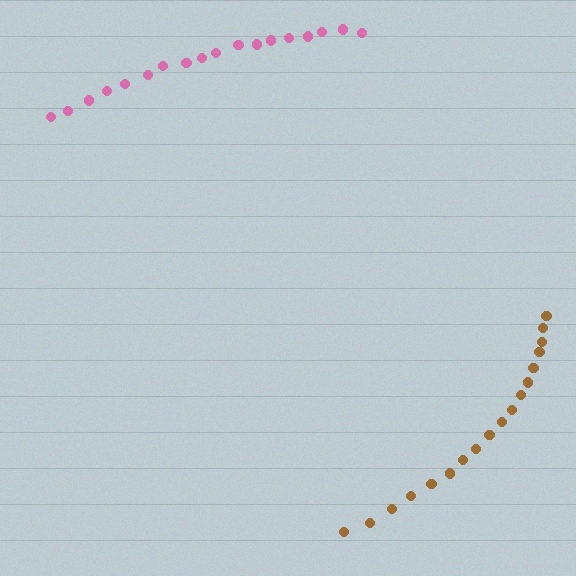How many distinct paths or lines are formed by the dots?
There are 2 distinct paths.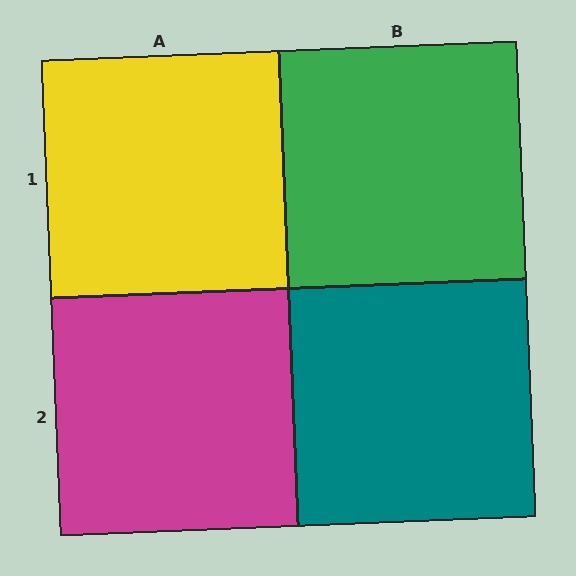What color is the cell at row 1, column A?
Yellow.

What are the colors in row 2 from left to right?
Magenta, teal.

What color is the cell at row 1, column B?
Green.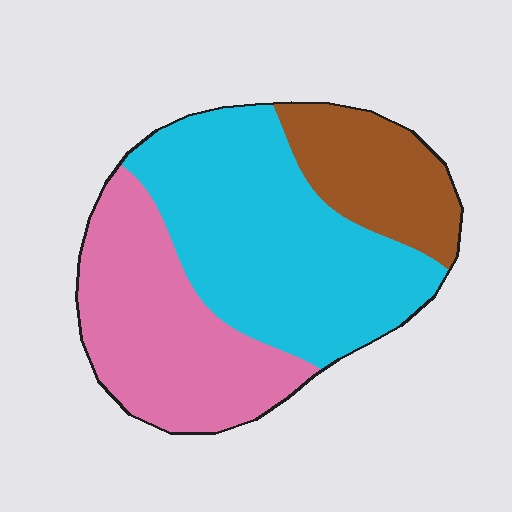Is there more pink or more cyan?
Cyan.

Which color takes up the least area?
Brown, at roughly 20%.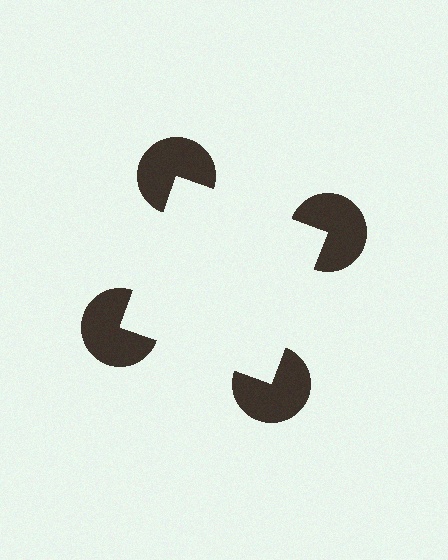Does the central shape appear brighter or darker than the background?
It typically appears slightly brighter than the background, even though no actual brightness change is drawn.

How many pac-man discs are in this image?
There are 4 — one at each vertex of the illusory square.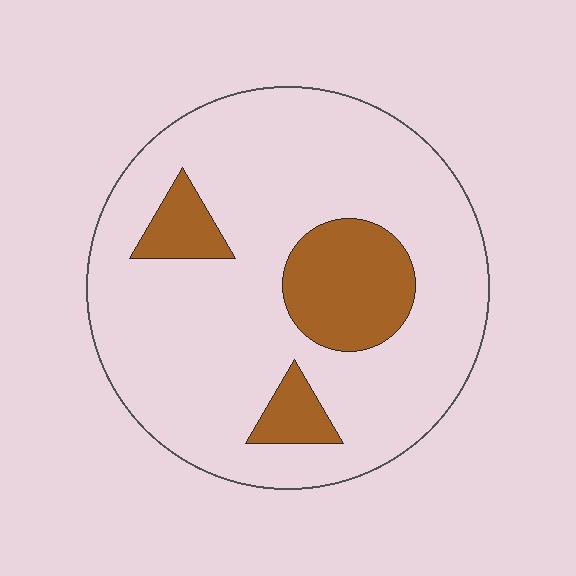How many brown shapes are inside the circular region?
3.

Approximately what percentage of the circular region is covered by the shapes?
Approximately 20%.